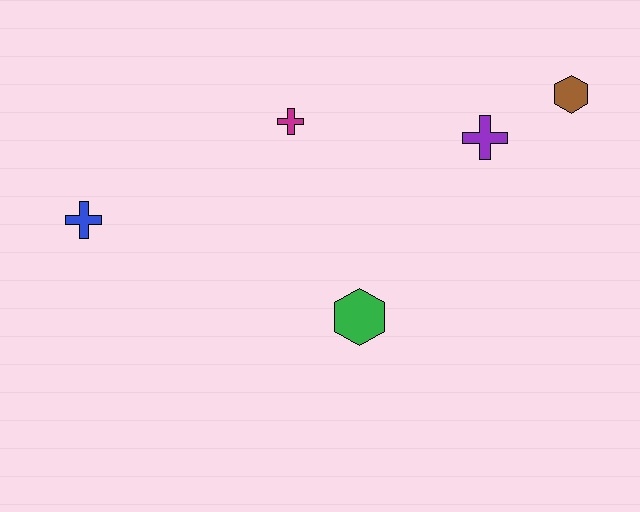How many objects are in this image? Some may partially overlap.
There are 5 objects.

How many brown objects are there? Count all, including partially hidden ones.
There is 1 brown object.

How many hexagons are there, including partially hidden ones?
There are 2 hexagons.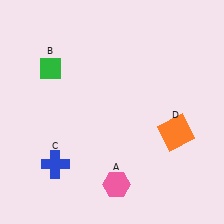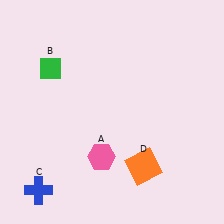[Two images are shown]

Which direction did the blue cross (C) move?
The blue cross (C) moved down.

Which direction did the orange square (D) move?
The orange square (D) moved down.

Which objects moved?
The objects that moved are: the pink hexagon (A), the blue cross (C), the orange square (D).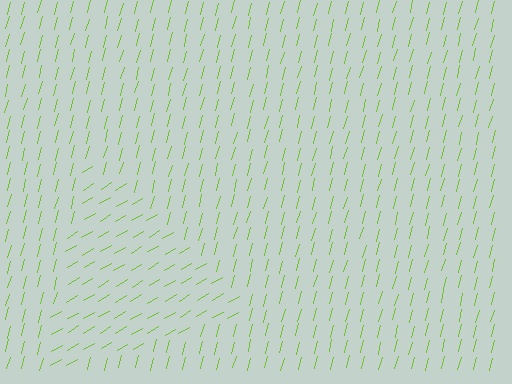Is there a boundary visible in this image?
Yes, there is a texture boundary formed by a change in line orientation.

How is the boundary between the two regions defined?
The boundary is defined purely by a change in line orientation (approximately 45 degrees difference). All lines are the same color and thickness.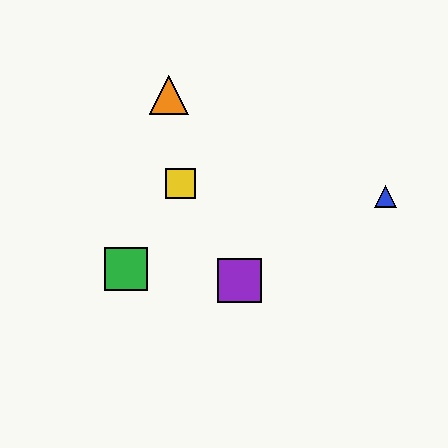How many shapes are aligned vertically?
2 shapes (the red triangle, the purple square) are aligned vertically.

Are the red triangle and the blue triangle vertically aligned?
No, the red triangle is at x≈239 and the blue triangle is at x≈385.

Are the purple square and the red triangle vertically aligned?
Yes, both are at x≈239.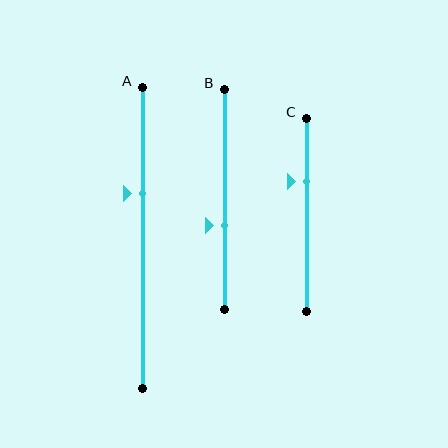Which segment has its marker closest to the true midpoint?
Segment B has its marker closest to the true midpoint.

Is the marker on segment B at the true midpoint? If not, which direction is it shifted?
No, the marker on segment B is shifted downward by about 12% of the segment length.